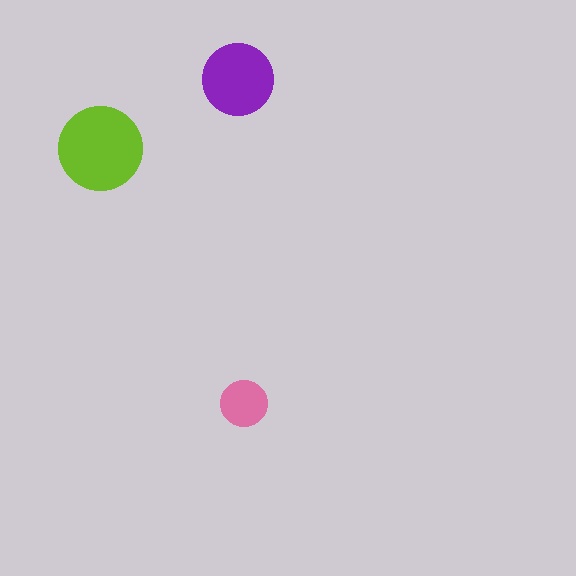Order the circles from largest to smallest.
the lime one, the purple one, the pink one.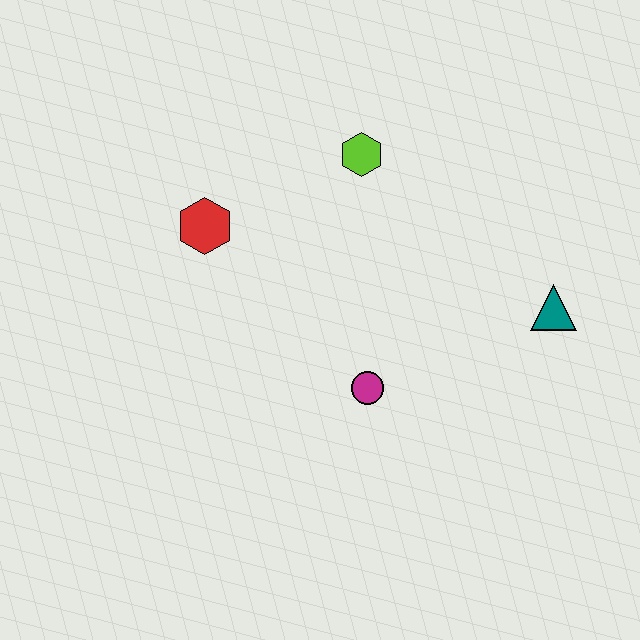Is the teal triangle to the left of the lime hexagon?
No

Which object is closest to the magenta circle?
The teal triangle is closest to the magenta circle.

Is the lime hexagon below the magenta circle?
No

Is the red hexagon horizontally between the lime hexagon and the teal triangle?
No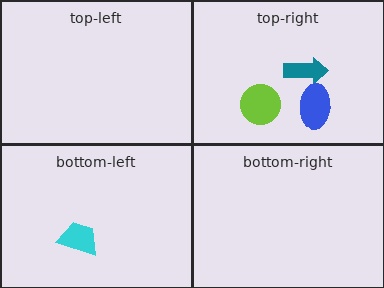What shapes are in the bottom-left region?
The cyan trapezoid.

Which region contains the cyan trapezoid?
The bottom-left region.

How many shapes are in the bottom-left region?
1.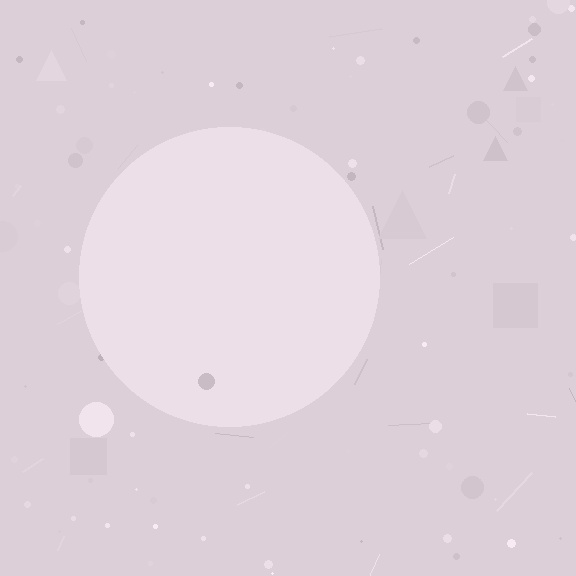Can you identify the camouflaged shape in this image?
The camouflaged shape is a circle.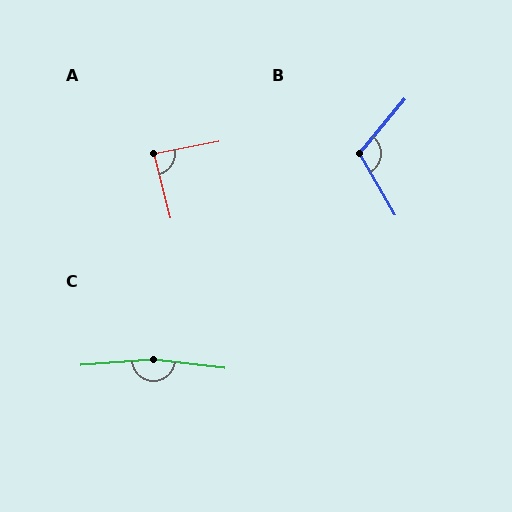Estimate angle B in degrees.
Approximately 111 degrees.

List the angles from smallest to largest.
A (86°), B (111°), C (169°).